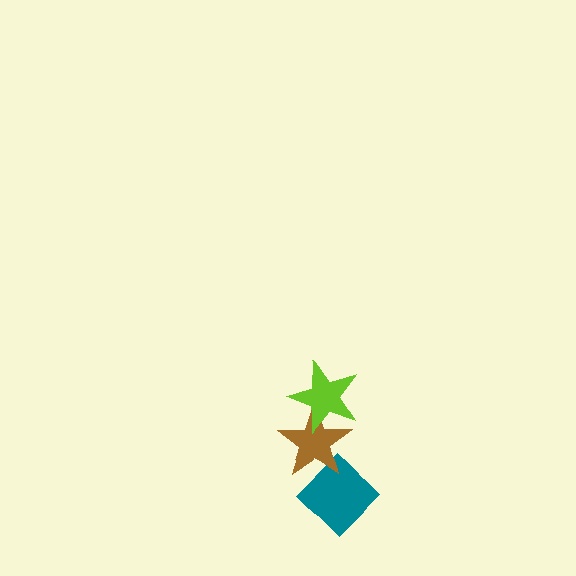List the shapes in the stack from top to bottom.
From top to bottom: the lime star, the brown star, the teal diamond.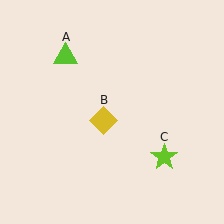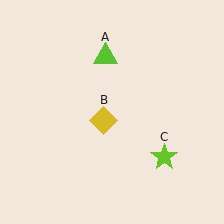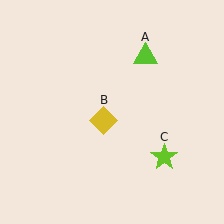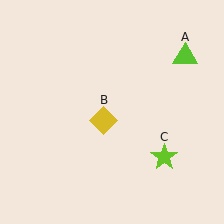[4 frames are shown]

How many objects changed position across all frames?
1 object changed position: lime triangle (object A).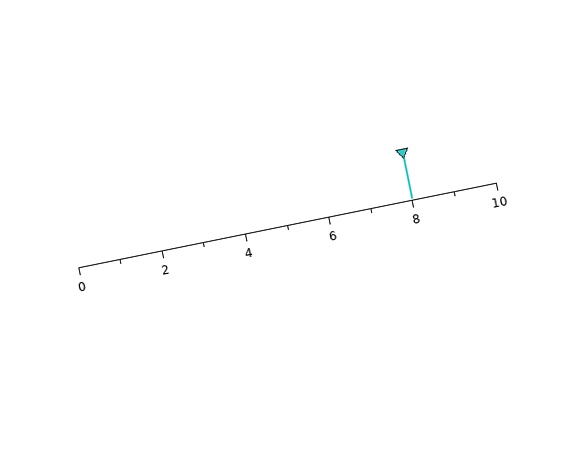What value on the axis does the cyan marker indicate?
The marker indicates approximately 8.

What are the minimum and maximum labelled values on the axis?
The axis runs from 0 to 10.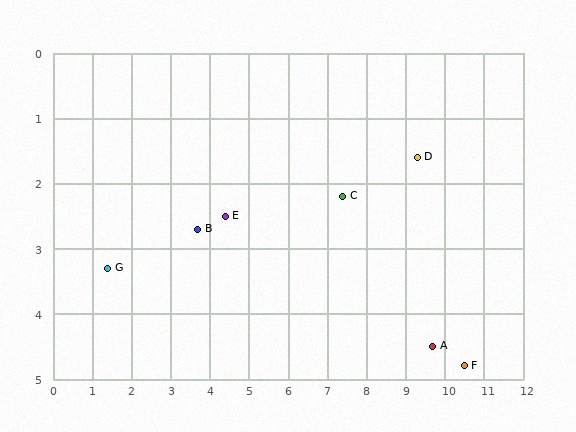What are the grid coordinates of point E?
Point E is at approximately (4.4, 2.5).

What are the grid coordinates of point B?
Point B is at approximately (3.7, 2.7).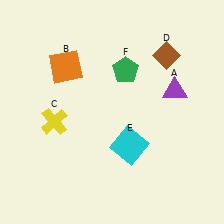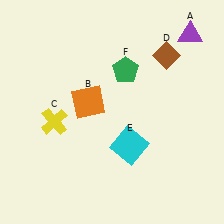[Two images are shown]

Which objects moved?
The objects that moved are: the purple triangle (A), the orange square (B).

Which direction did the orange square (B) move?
The orange square (B) moved down.